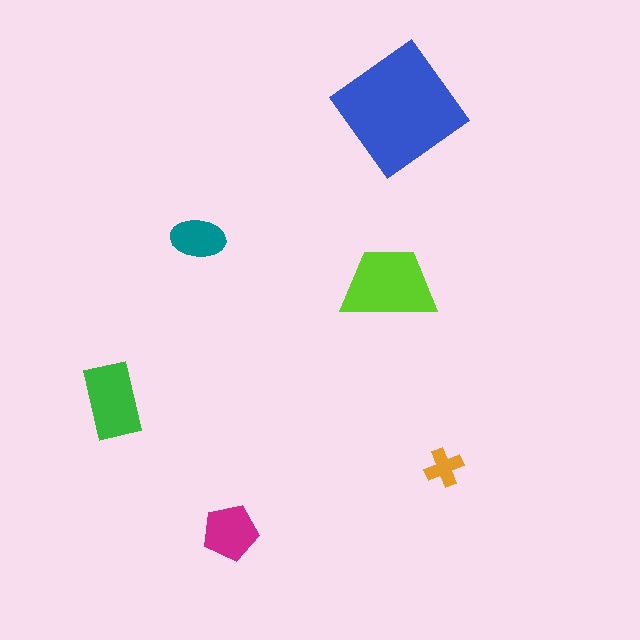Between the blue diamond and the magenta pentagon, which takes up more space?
The blue diamond.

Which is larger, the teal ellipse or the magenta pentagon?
The magenta pentagon.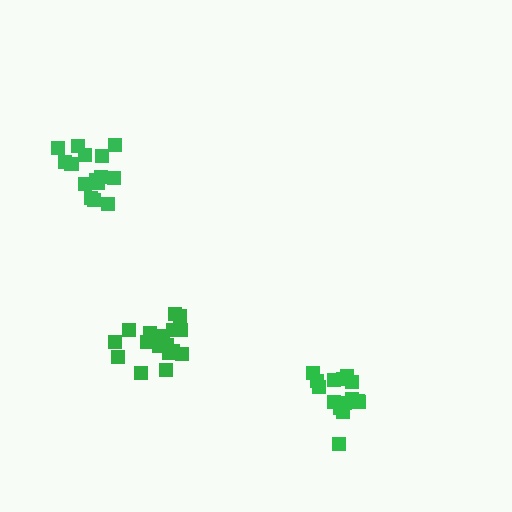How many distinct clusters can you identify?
There are 3 distinct clusters.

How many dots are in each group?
Group 1: 19 dots, Group 2: 15 dots, Group 3: 15 dots (49 total).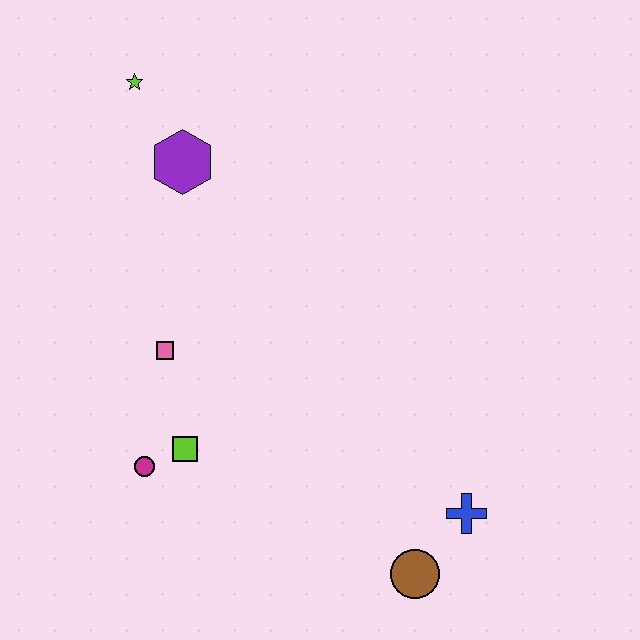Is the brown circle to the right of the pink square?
Yes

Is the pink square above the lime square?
Yes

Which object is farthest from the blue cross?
The lime star is farthest from the blue cross.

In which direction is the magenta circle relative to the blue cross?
The magenta circle is to the left of the blue cross.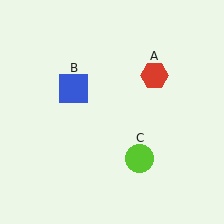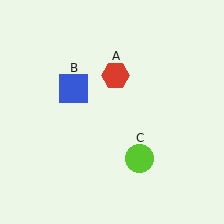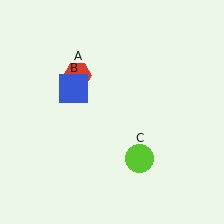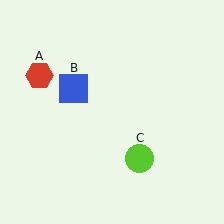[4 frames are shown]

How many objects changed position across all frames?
1 object changed position: red hexagon (object A).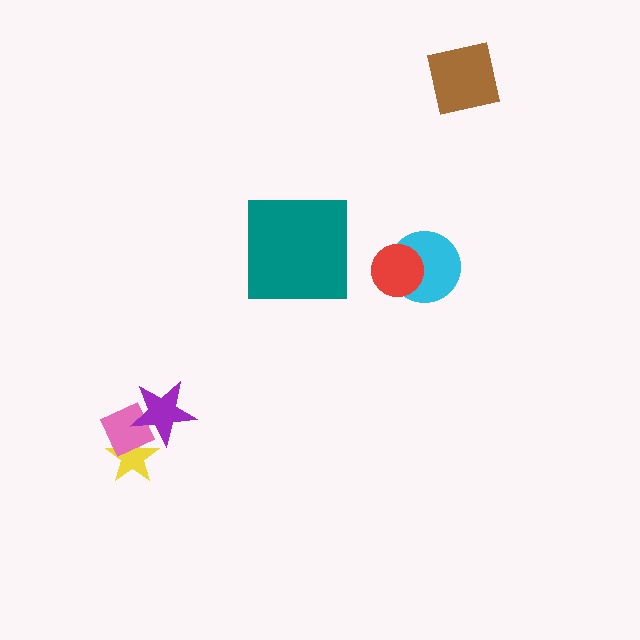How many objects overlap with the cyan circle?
1 object overlaps with the cyan circle.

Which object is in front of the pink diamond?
The purple star is in front of the pink diamond.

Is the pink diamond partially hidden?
Yes, it is partially covered by another shape.